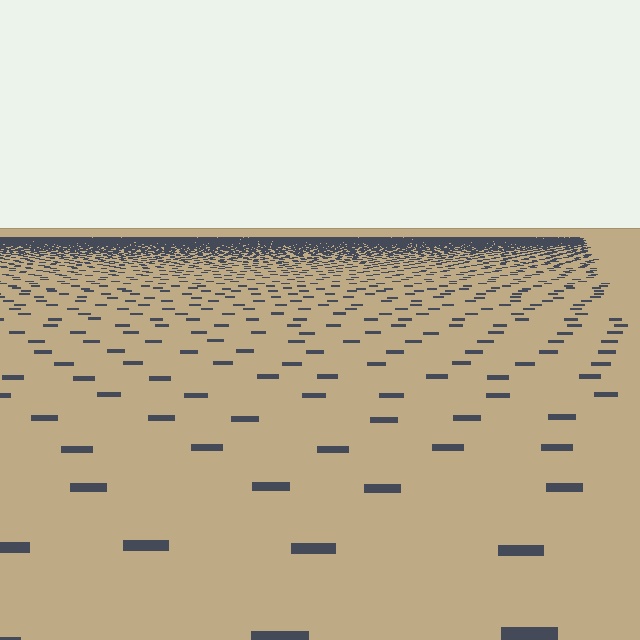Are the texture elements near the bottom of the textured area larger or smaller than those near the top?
Larger. Near the bottom, elements are closer to the viewer and appear at a bigger on-screen size.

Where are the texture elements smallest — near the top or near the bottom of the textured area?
Near the top.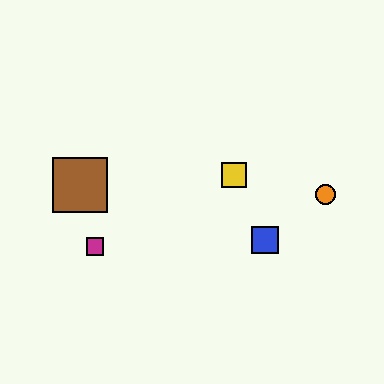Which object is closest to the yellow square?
The blue square is closest to the yellow square.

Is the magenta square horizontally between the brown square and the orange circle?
Yes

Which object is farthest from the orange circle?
The brown square is farthest from the orange circle.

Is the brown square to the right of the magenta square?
No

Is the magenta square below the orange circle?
Yes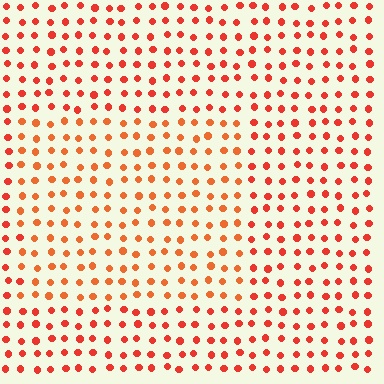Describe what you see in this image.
The image is filled with small red elements in a uniform arrangement. A rectangle-shaped region is visible where the elements are tinted to a slightly different hue, forming a subtle color boundary.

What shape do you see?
I see a rectangle.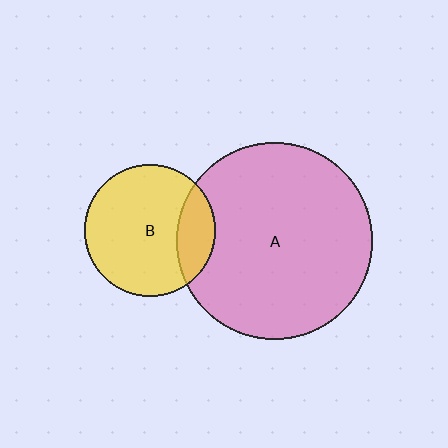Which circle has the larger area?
Circle A (pink).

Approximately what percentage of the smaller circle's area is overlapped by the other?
Approximately 20%.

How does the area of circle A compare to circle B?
Approximately 2.2 times.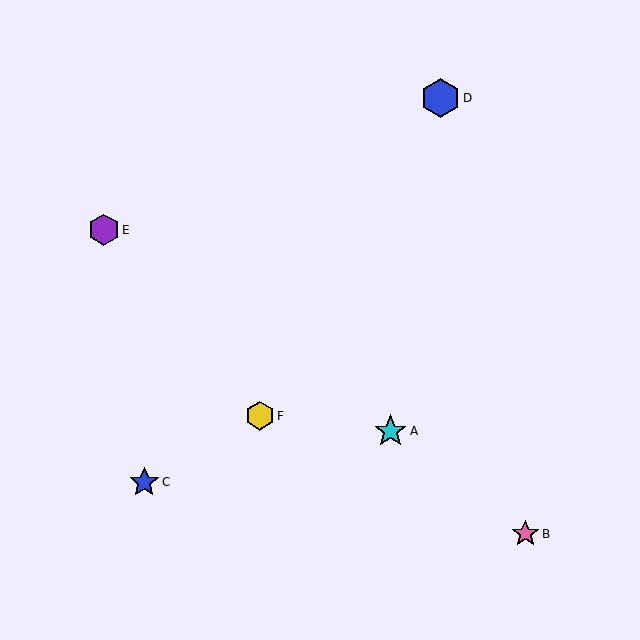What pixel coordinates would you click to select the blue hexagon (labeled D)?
Click at (440, 98) to select the blue hexagon D.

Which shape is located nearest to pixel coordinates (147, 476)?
The blue star (labeled C) at (144, 482) is nearest to that location.